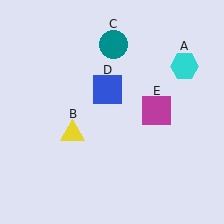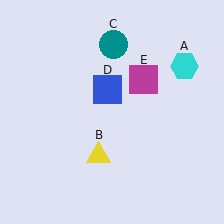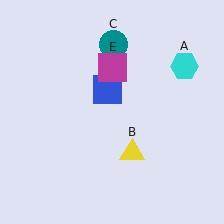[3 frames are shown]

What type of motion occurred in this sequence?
The yellow triangle (object B), magenta square (object E) rotated counterclockwise around the center of the scene.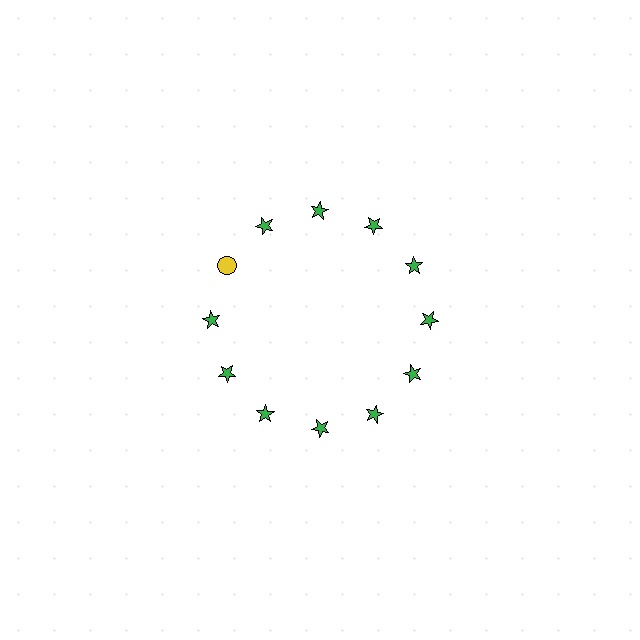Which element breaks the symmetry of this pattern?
The yellow circle at roughly the 10 o'clock position breaks the symmetry. All other shapes are green stars.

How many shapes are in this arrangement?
There are 12 shapes arranged in a ring pattern.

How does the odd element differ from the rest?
It differs in both color (yellow instead of green) and shape (circle instead of star).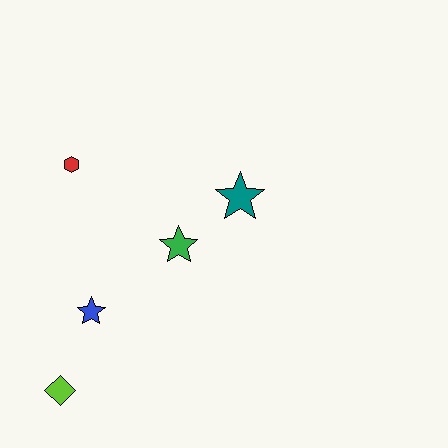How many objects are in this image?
There are 5 objects.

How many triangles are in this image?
There are no triangles.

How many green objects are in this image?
There is 1 green object.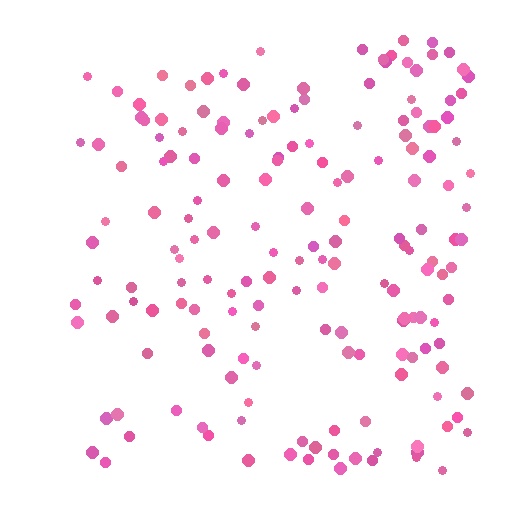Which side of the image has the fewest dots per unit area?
The left.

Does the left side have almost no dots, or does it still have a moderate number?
Still a moderate number, just noticeably fewer than the right.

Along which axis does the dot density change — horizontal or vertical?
Horizontal.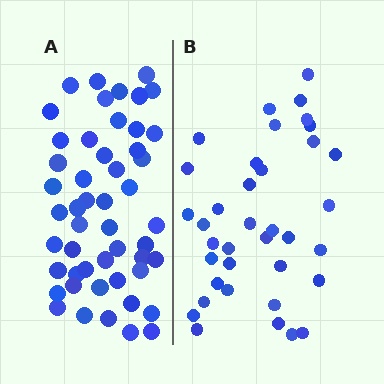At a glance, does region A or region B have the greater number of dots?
Region A (the left region) has more dots.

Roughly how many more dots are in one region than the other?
Region A has approximately 15 more dots than region B.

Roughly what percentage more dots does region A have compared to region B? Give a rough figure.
About 35% more.